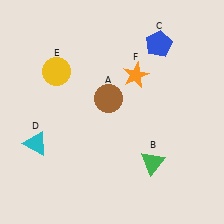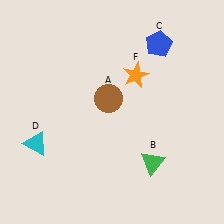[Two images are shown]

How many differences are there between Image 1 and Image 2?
There is 1 difference between the two images.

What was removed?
The yellow circle (E) was removed in Image 2.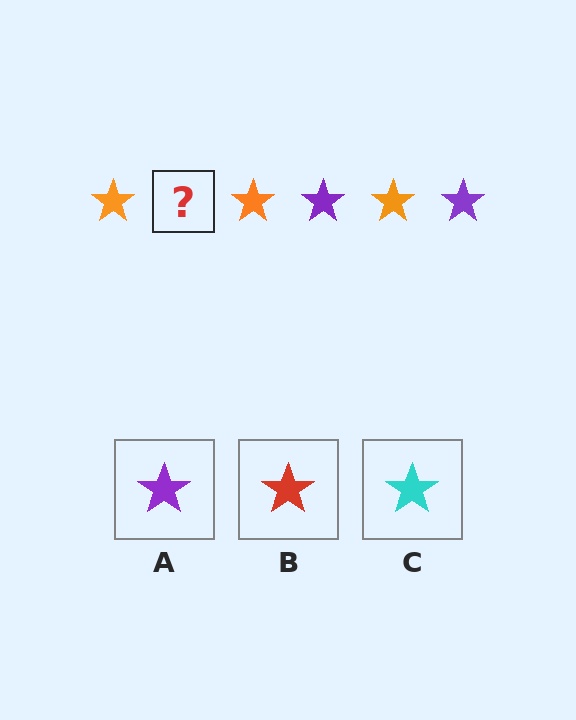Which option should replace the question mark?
Option A.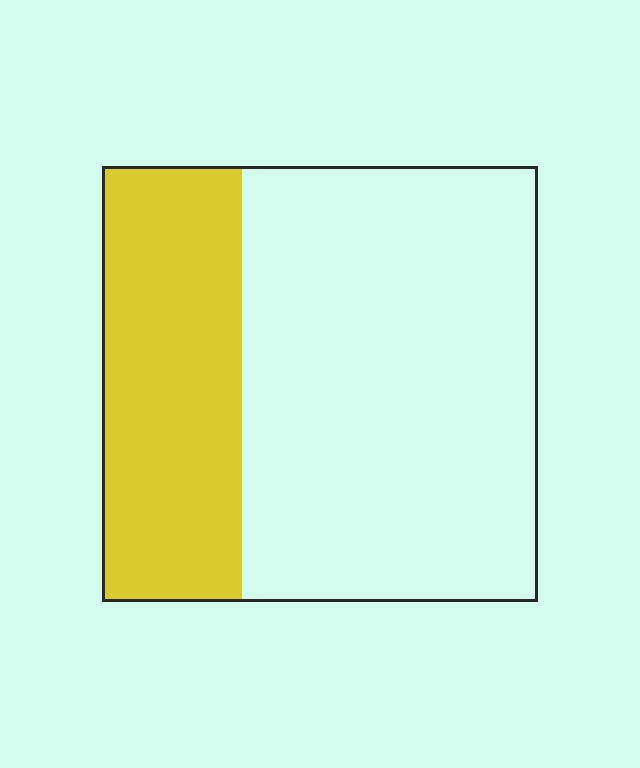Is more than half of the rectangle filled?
No.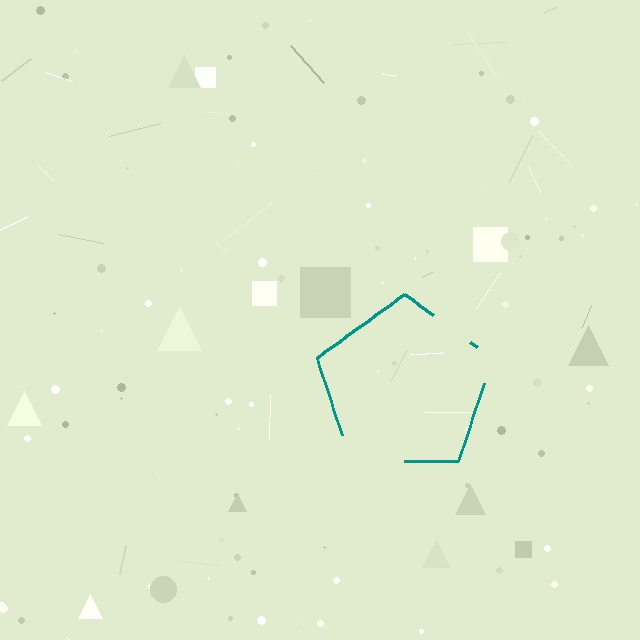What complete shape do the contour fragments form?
The contour fragments form a pentagon.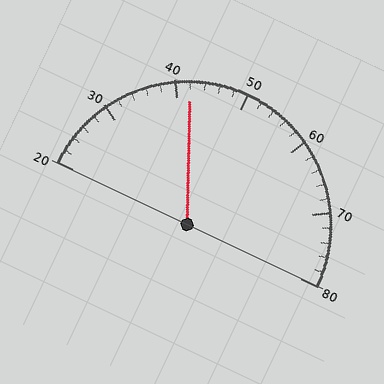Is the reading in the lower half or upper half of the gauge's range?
The reading is in the lower half of the range (20 to 80).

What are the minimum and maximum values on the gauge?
The gauge ranges from 20 to 80.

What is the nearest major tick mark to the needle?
The nearest major tick mark is 40.